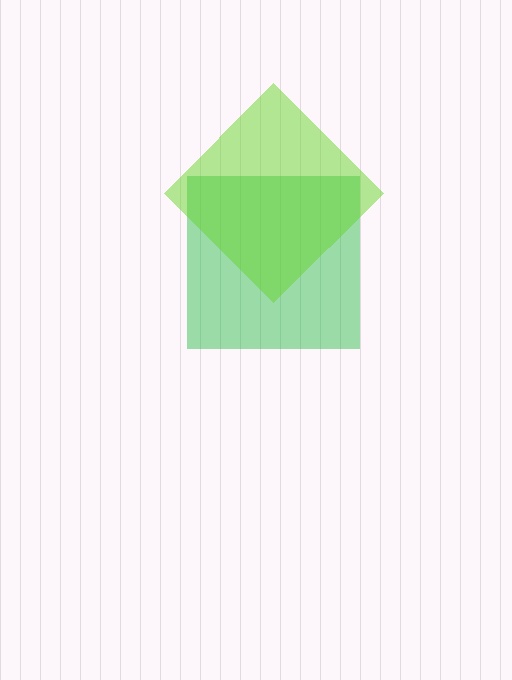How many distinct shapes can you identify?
There are 2 distinct shapes: a green square, a lime diamond.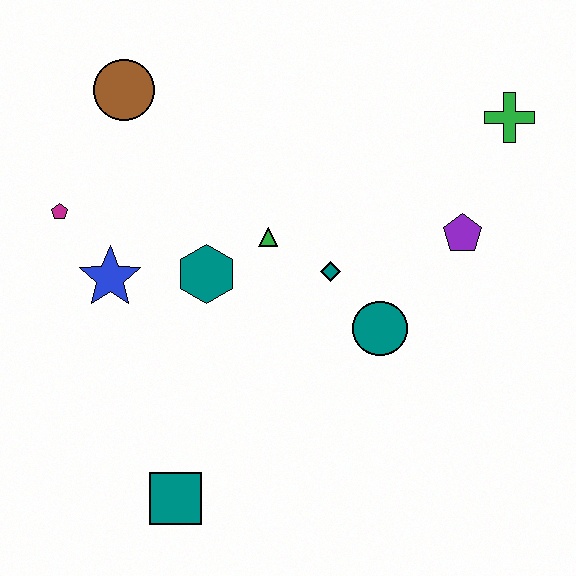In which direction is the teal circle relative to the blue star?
The teal circle is to the right of the blue star.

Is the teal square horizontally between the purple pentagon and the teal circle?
No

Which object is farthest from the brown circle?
The teal square is farthest from the brown circle.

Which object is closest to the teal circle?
The teal diamond is closest to the teal circle.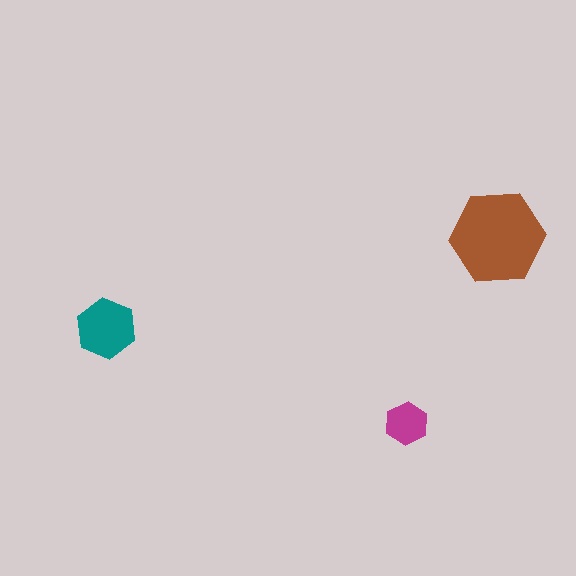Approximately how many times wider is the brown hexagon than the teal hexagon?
About 1.5 times wider.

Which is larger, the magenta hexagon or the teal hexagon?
The teal one.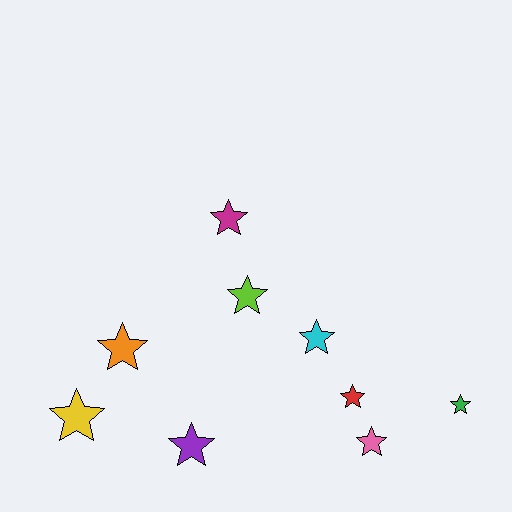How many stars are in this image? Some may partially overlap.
There are 9 stars.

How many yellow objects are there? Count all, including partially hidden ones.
There is 1 yellow object.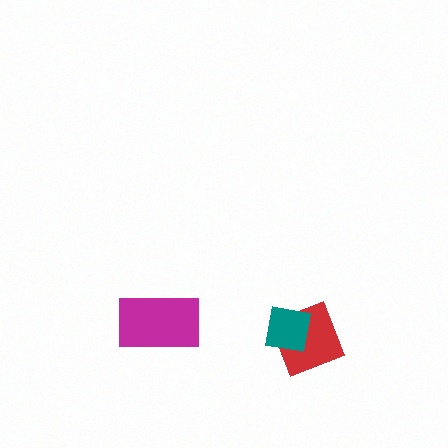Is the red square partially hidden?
Yes, it is partially covered by another shape.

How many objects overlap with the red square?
1 object overlaps with the red square.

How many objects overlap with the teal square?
1 object overlaps with the teal square.